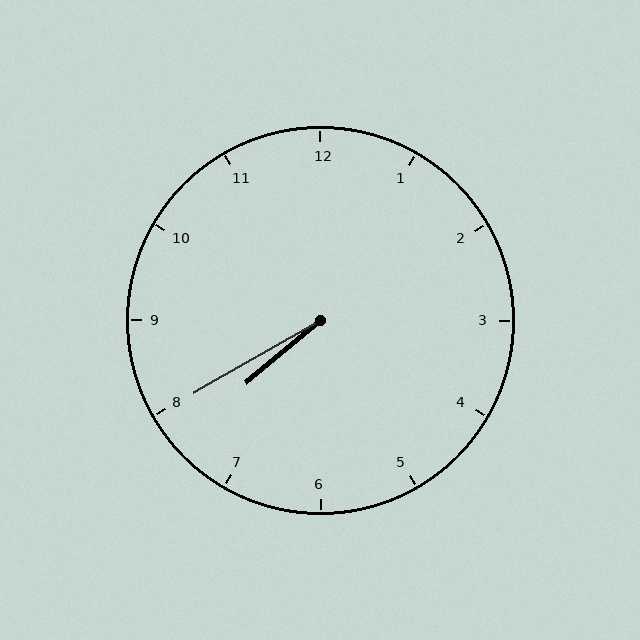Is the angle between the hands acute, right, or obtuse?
It is acute.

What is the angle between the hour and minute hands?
Approximately 10 degrees.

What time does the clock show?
7:40.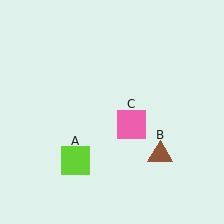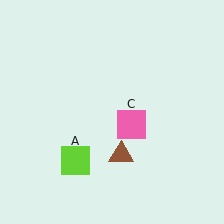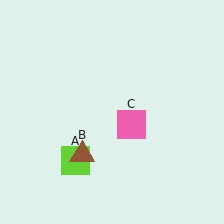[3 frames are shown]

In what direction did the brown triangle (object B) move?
The brown triangle (object B) moved left.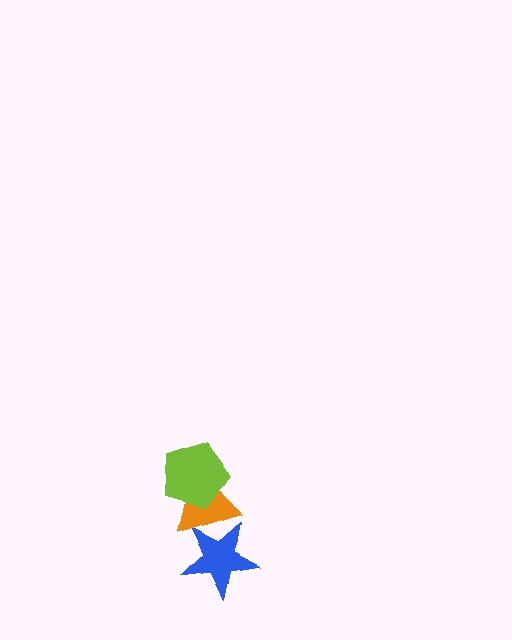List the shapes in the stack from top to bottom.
From top to bottom: the lime pentagon, the orange triangle, the blue star.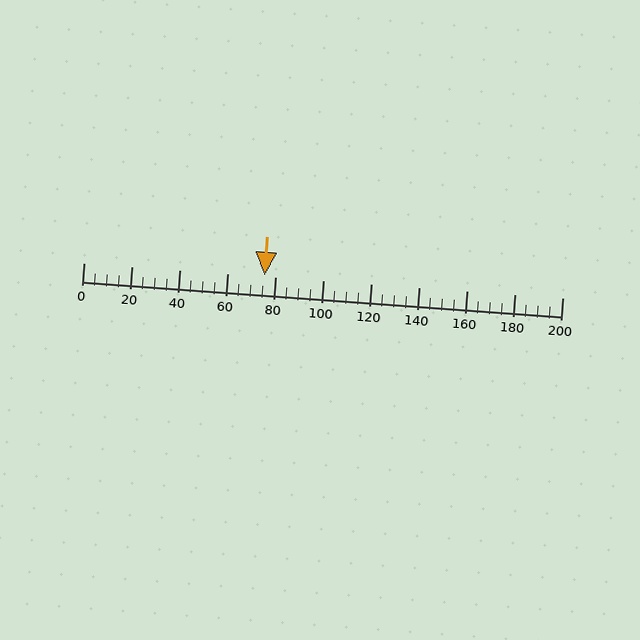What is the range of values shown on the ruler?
The ruler shows values from 0 to 200.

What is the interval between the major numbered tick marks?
The major tick marks are spaced 20 units apart.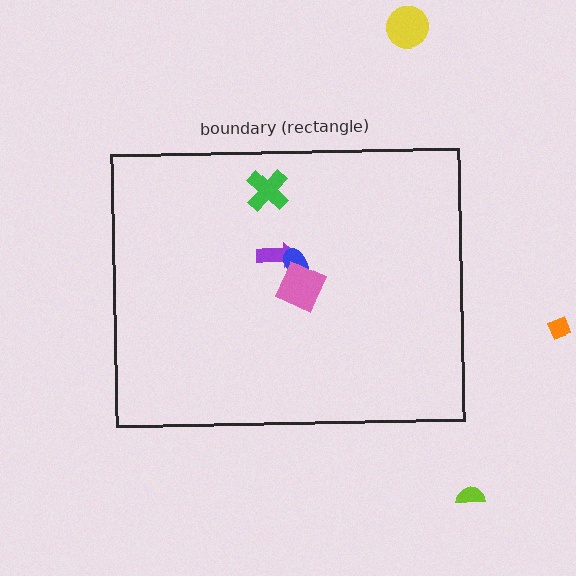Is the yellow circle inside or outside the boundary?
Outside.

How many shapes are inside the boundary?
4 inside, 3 outside.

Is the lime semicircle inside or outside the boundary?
Outside.